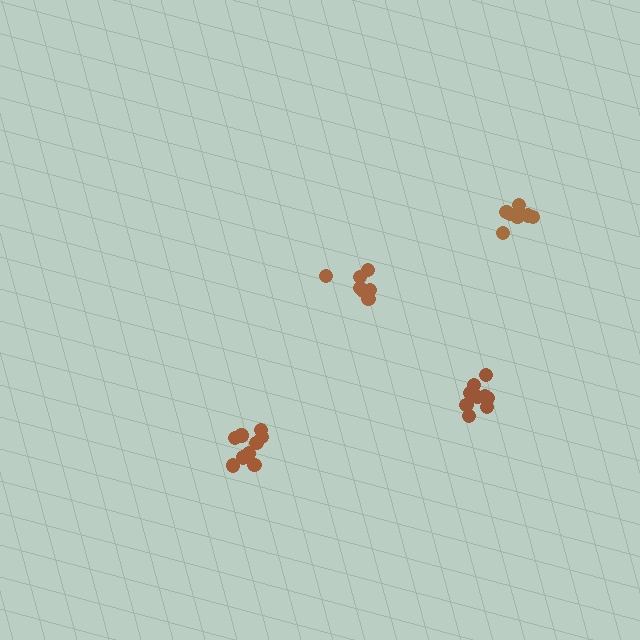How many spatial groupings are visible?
There are 4 spatial groupings.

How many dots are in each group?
Group 1: 9 dots, Group 2: 9 dots, Group 3: 7 dots, Group 4: 7 dots (32 total).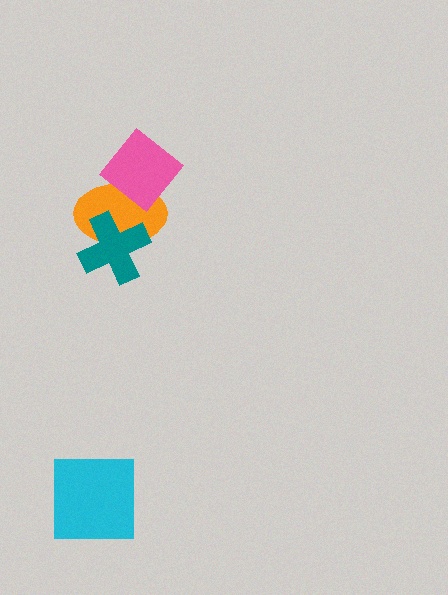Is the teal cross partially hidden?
No, no other shape covers it.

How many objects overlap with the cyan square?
0 objects overlap with the cyan square.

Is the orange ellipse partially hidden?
Yes, it is partially covered by another shape.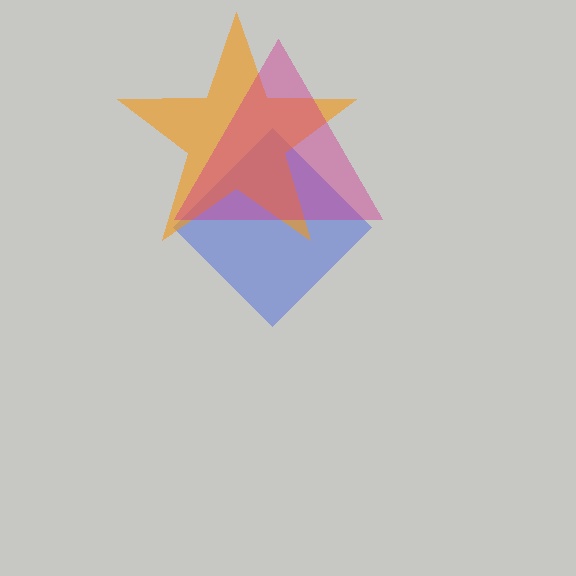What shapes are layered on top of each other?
The layered shapes are: a blue diamond, an orange star, a magenta triangle.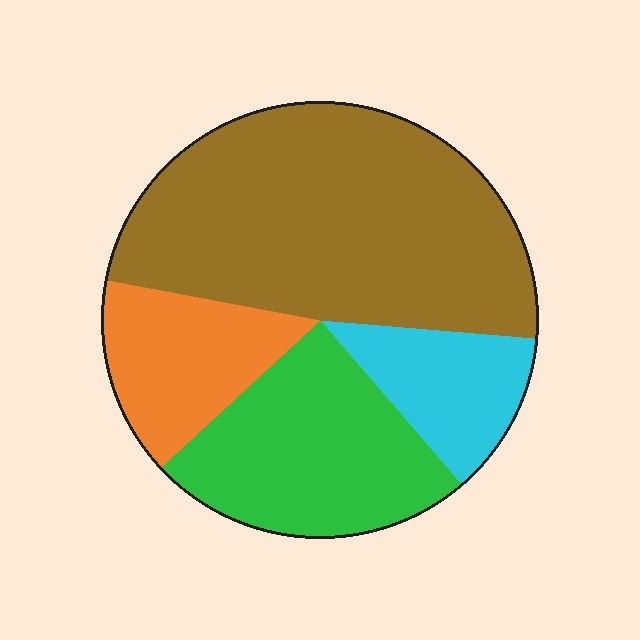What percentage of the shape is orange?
Orange takes up less than a quarter of the shape.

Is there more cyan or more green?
Green.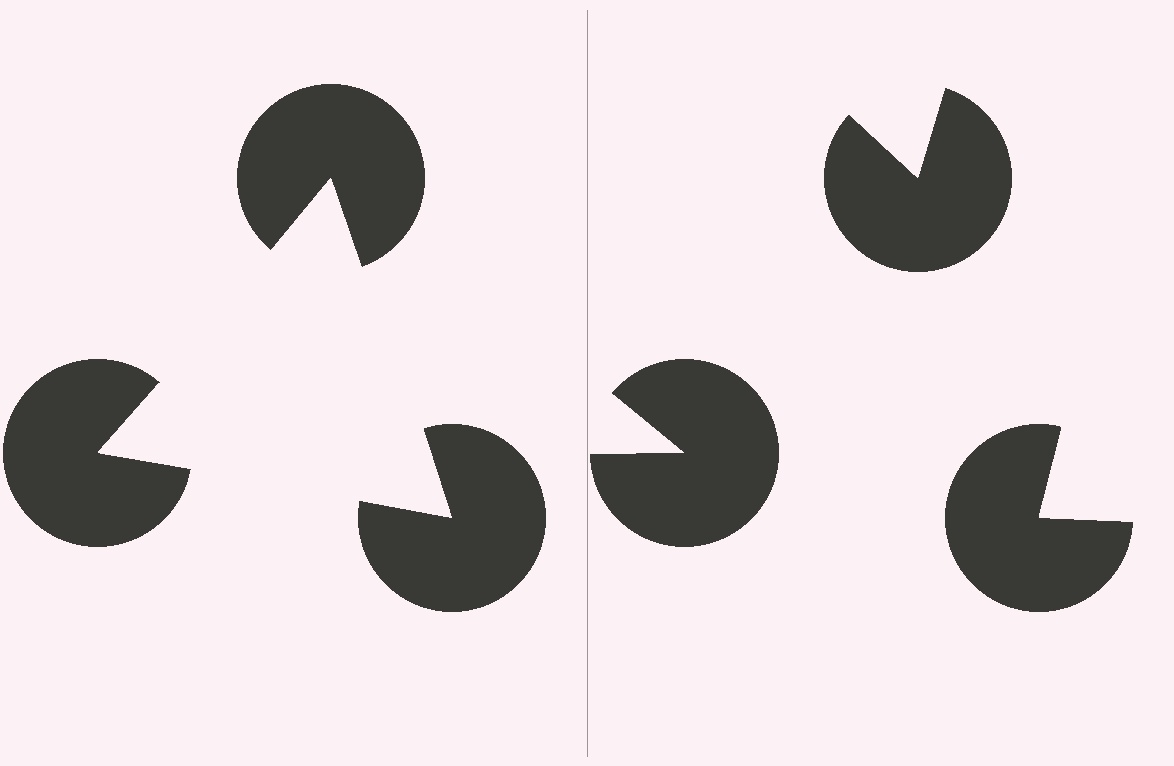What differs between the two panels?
The pac-man discs are positioned identically on both sides; only the wedge orientations differ. On the left they align to a triangle; on the right they are misaligned.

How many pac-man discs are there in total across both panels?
6 — 3 on each side.